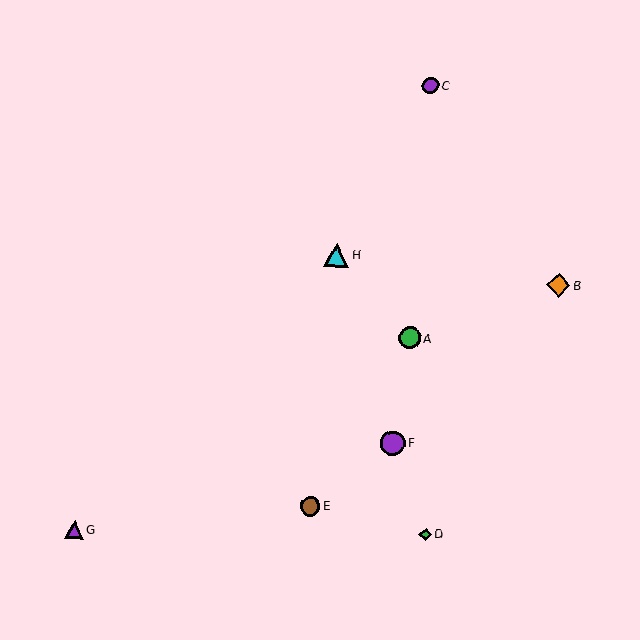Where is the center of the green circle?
The center of the green circle is at (410, 338).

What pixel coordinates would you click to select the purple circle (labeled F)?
Click at (393, 443) to select the purple circle F.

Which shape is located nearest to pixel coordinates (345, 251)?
The cyan triangle (labeled H) at (337, 255) is nearest to that location.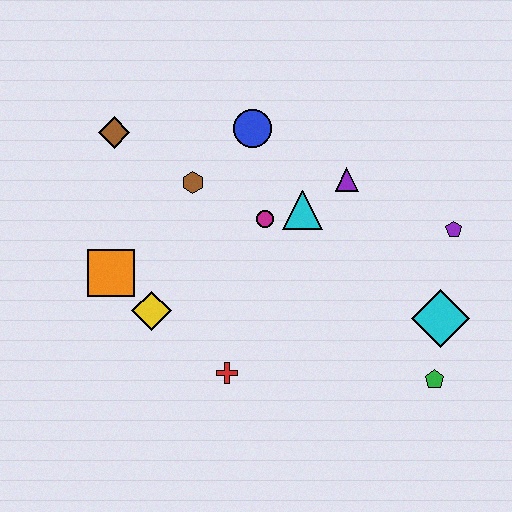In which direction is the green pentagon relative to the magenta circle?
The green pentagon is to the right of the magenta circle.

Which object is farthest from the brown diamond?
The green pentagon is farthest from the brown diamond.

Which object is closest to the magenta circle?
The cyan triangle is closest to the magenta circle.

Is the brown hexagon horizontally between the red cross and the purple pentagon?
No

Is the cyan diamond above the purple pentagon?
No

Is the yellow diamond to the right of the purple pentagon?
No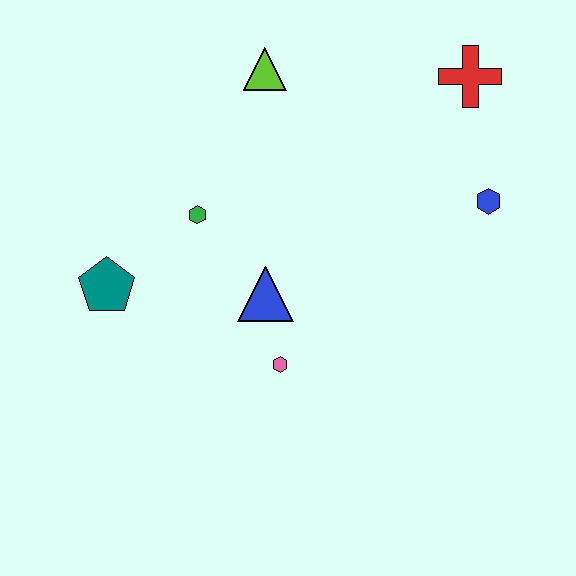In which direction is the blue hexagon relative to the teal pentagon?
The blue hexagon is to the right of the teal pentagon.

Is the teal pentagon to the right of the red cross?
No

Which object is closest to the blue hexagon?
The red cross is closest to the blue hexagon.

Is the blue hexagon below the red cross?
Yes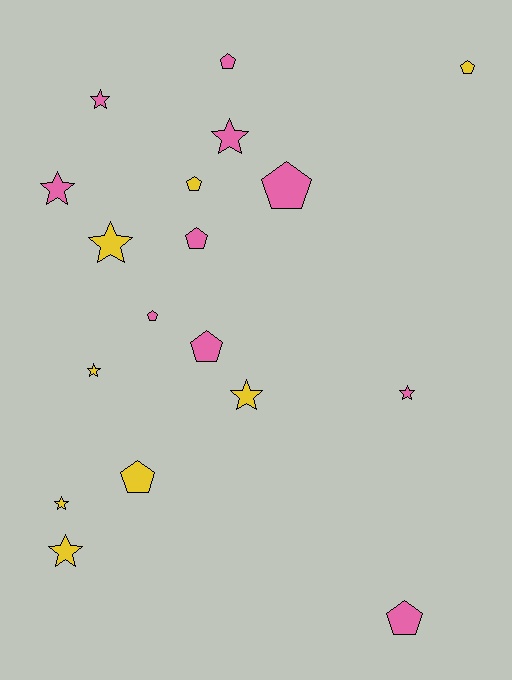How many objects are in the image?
There are 18 objects.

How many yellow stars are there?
There are 5 yellow stars.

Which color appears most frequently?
Pink, with 10 objects.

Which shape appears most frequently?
Star, with 9 objects.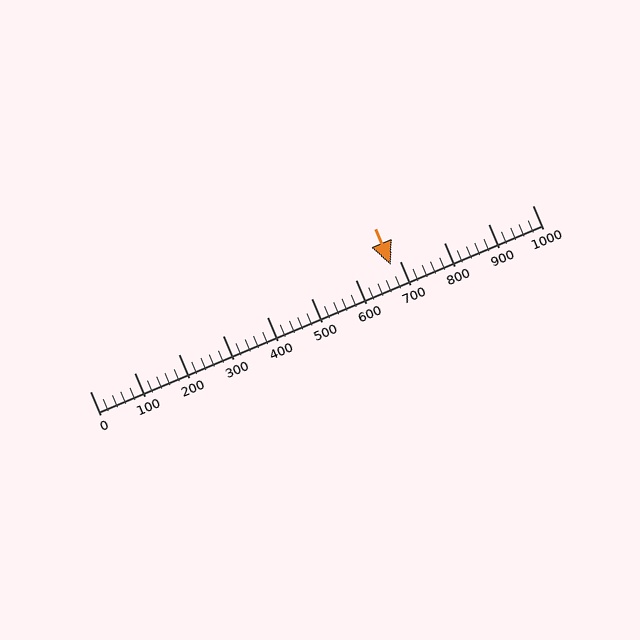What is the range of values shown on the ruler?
The ruler shows values from 0 to 1000.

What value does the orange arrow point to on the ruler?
The orange arrow points to approximately 680.